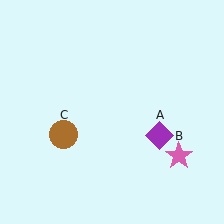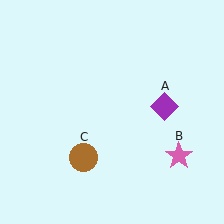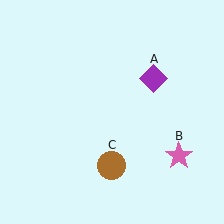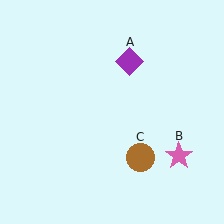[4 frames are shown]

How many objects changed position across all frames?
2 objects changed position: purple diamond (object A), brown circle (object C).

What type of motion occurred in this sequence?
The purple diamond (object A), brown circle (object C) rotated counterclockwise around the center of the scene.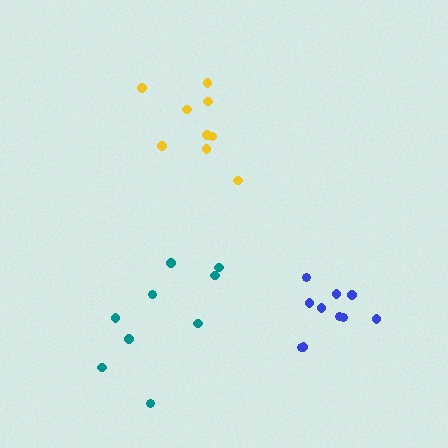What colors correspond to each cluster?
The clusters are colored: yellow, teal, blue.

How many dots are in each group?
Group 1: 9 dots, Group 2: 9 dots, Group 3: 10 dots (28 total).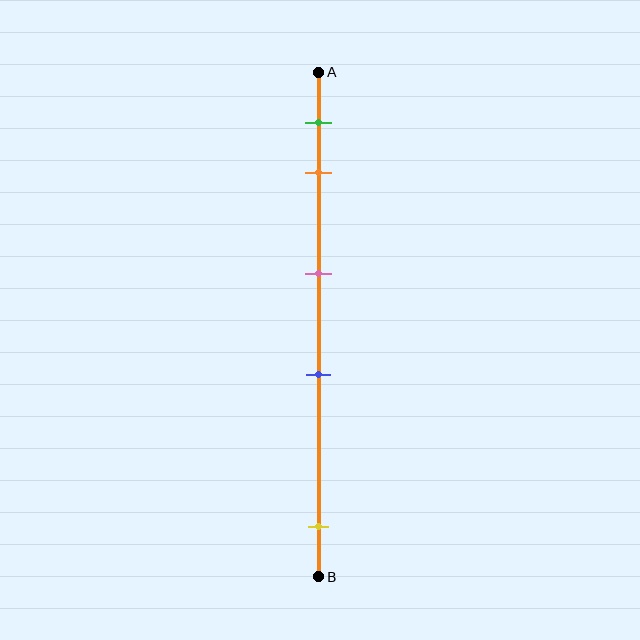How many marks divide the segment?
There are 5 marks dividing the segment.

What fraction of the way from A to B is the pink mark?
The pink mark is approximately 40% (0.4) of the way from A to B.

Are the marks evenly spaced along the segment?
No, the marks are not evenly spaced.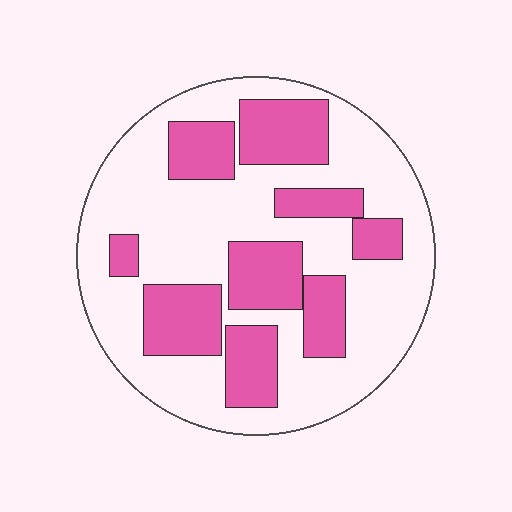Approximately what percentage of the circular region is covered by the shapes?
Approximately 35%.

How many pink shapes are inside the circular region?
9.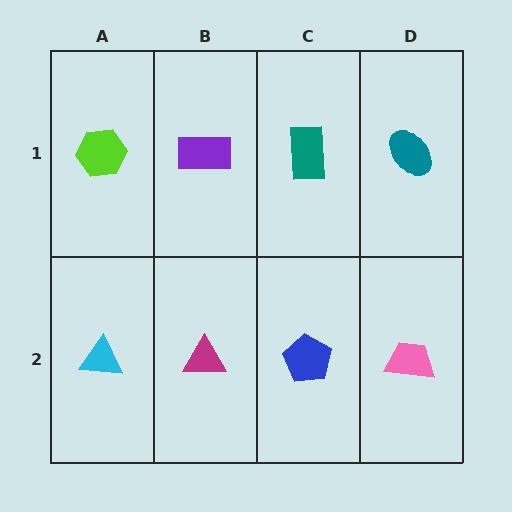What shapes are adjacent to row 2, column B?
A purple rectangle (row 1, column B), a cyan triangle (row 2, column A), a blue pentagon (row 2, column C).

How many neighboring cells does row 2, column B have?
3.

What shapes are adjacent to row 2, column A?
A lime hexagon (row 1, column A), a magenta triangle (row 2, column B).